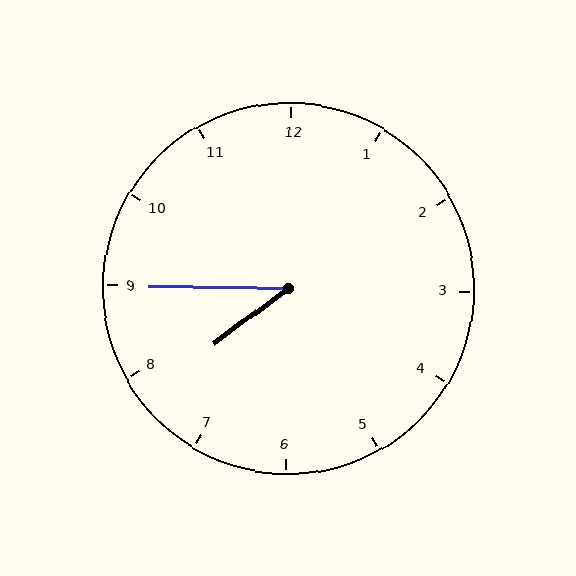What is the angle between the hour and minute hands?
Approximately 38 degrees.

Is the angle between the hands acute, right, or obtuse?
It is acute.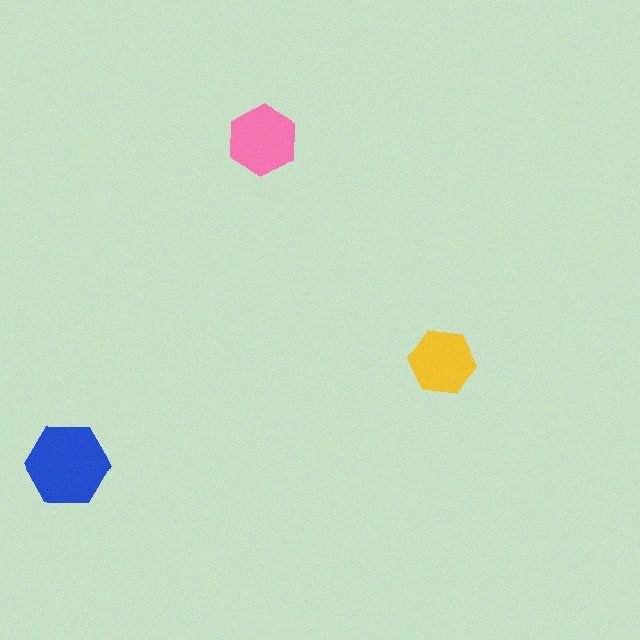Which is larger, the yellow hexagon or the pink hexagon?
The pink one.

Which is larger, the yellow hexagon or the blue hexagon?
The blue one.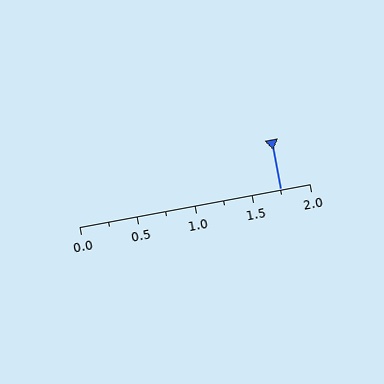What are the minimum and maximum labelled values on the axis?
The axis runs from 0.0 to 2.0.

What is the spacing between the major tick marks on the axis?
The major ticks are spaced 0.5 apart.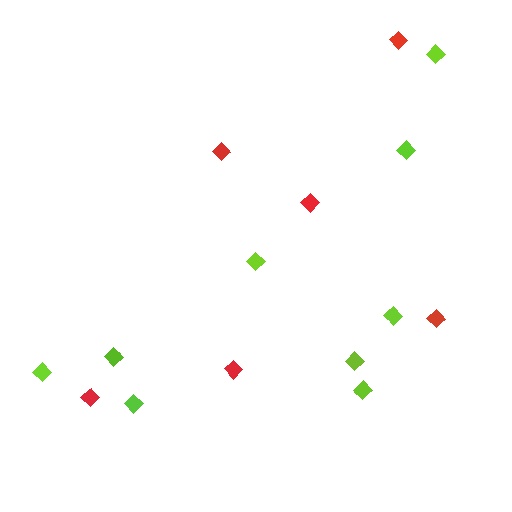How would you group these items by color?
There are 2 groups: one group of red diamonds (6) and one group of lime diamonds (9).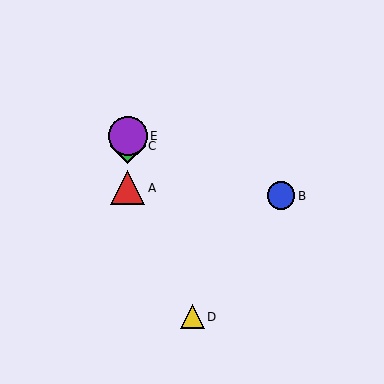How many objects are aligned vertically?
3 objects (A, C, E) are aligned vertically.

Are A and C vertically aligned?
Yes, both are at x≈128.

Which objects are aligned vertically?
Objects A, C, E are aligned vertically.